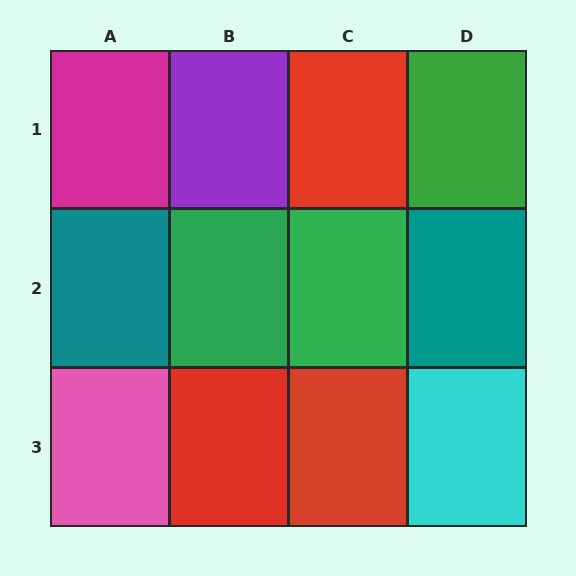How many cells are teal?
2 cells are teal.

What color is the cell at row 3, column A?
Pink.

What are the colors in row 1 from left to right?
Magenta, purple, red, green.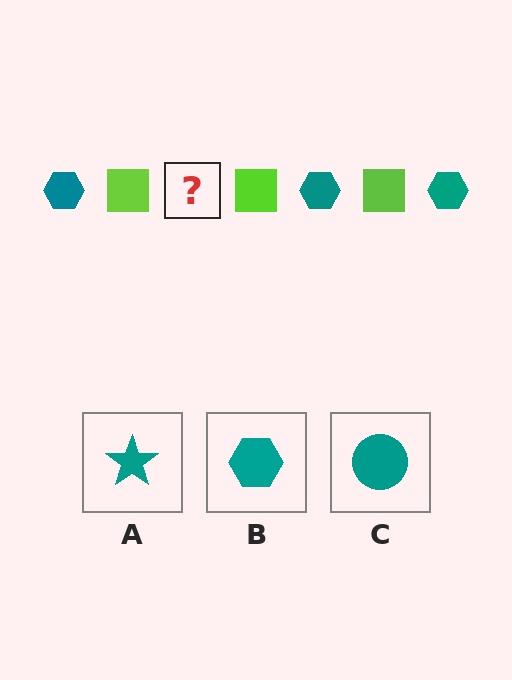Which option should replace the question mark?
Option B.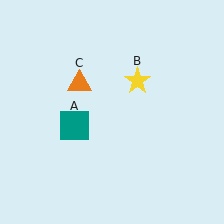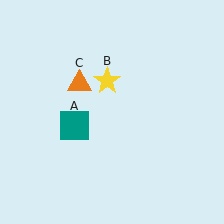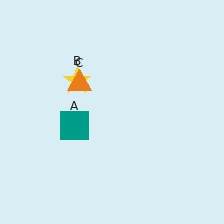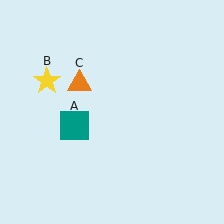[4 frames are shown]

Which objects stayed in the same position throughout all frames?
Teal square (object A) and orange triangle (object C) remained stationary.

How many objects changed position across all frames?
1 object changed position: yellow star (object B).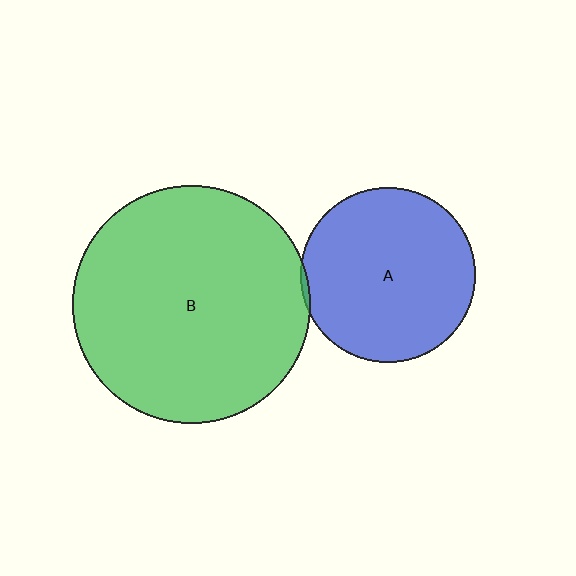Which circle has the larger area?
Circle B (green).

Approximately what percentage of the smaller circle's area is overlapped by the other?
Approximately 5%.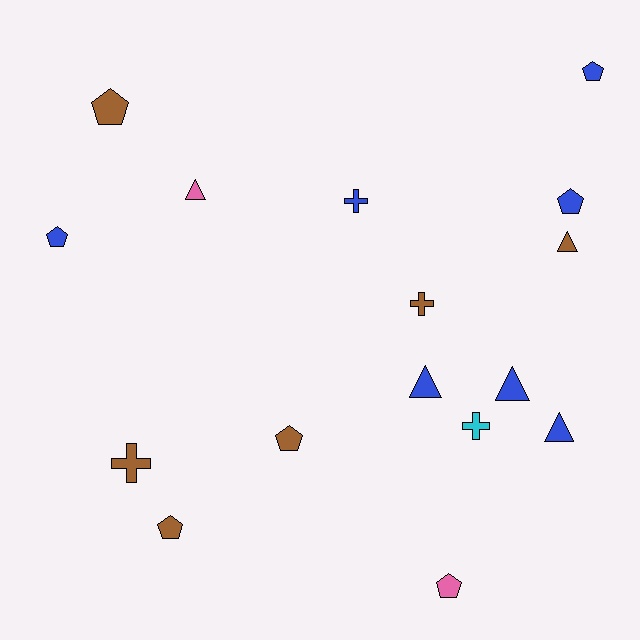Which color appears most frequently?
Blue, with 7 objects.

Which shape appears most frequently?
Pentagon, with 7 objects.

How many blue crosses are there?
There is 1 blue cross.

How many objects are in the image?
There are 16 objects.